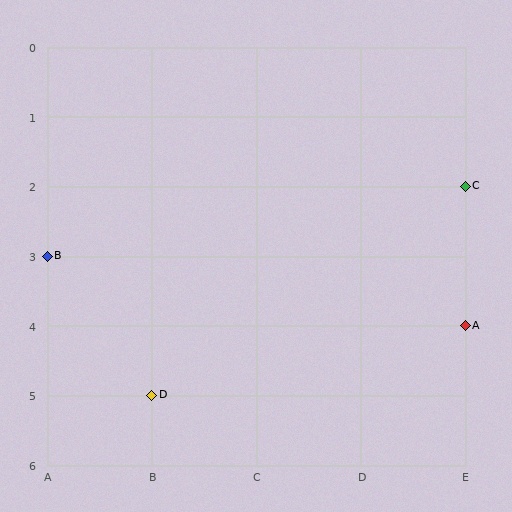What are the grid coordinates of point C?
Point C is at grid coordinates (E, 2).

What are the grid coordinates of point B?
Point B is at grid coordinates (A, 3).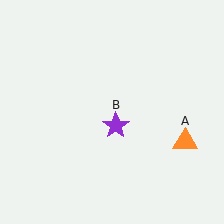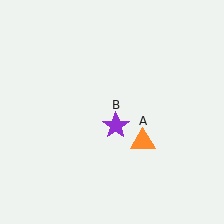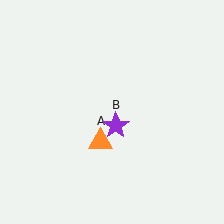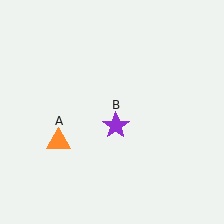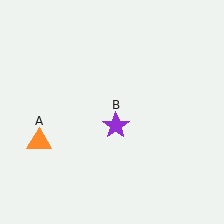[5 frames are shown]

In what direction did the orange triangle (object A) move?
The orange triangle (object A) moved left.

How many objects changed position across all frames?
1 object changed position: orange triangle (object A).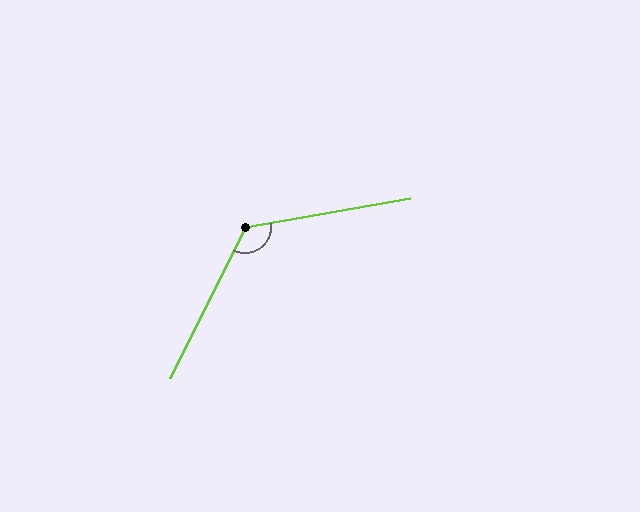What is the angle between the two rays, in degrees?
Approximately 126 degrees.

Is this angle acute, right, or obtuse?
It is obtuse.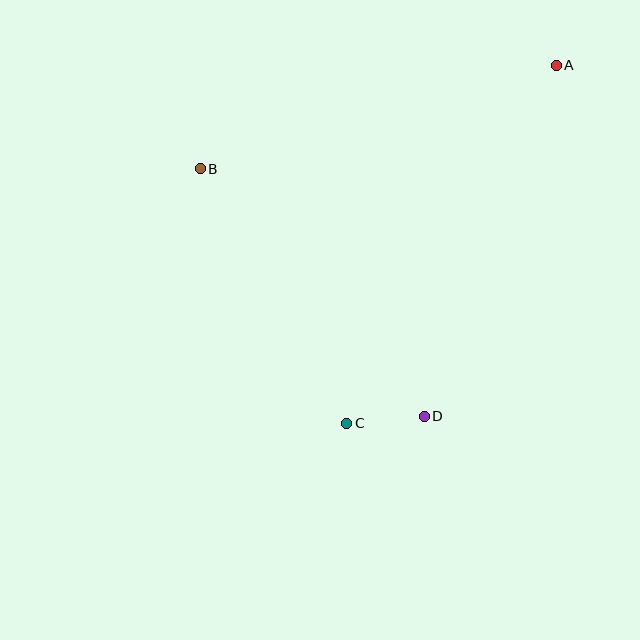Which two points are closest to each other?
Points C and D are closest to each other.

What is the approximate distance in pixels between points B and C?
The distance between B and C is approximately 293 pixels.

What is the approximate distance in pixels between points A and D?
The distance between A and D is approximately 375 pixels.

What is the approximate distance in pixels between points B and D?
The distance between B and D is approximately 334 pixels.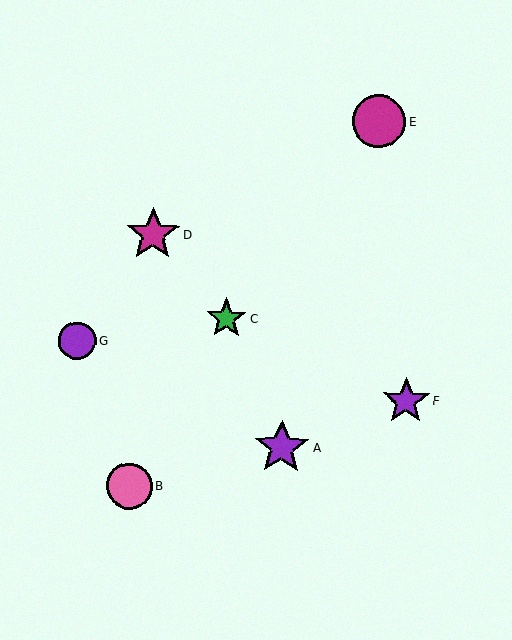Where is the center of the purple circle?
The center of the purple circle is at (77, 341).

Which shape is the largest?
The purple star (labeled A) is the largest.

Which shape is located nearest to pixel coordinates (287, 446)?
The purple star (labeled A) at (282, 447) is nearest to that location.